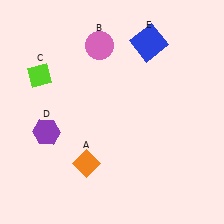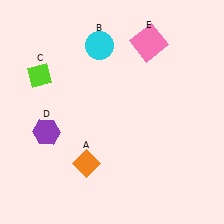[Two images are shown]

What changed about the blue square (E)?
In Image 1, E is blue. In Image 2, it changed to pink.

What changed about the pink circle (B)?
In Image 1, B is pink. In Image 2, it changed to cyan.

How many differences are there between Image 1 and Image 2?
There are 2 differences between the two images.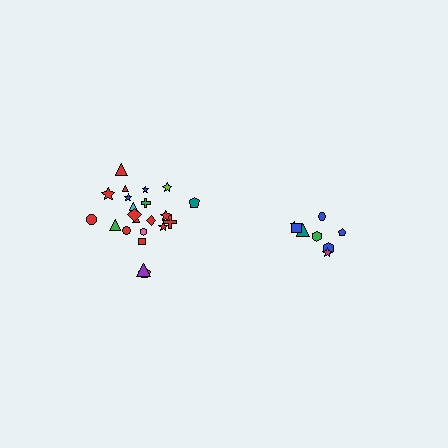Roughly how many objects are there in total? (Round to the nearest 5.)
Roughly 30 objects in total.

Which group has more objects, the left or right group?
The left group.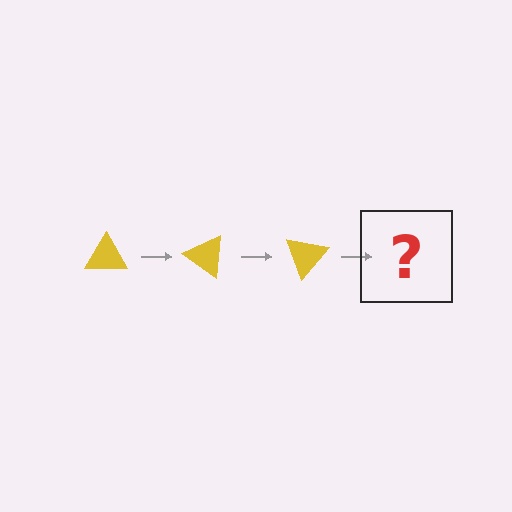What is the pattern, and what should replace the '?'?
The pattern is that the triangle rotates 35 degrees each step. The '?' should be a yellow triangle rotated 105 degrees.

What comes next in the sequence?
The next element should be a yellow triangle rotated 105 degrees.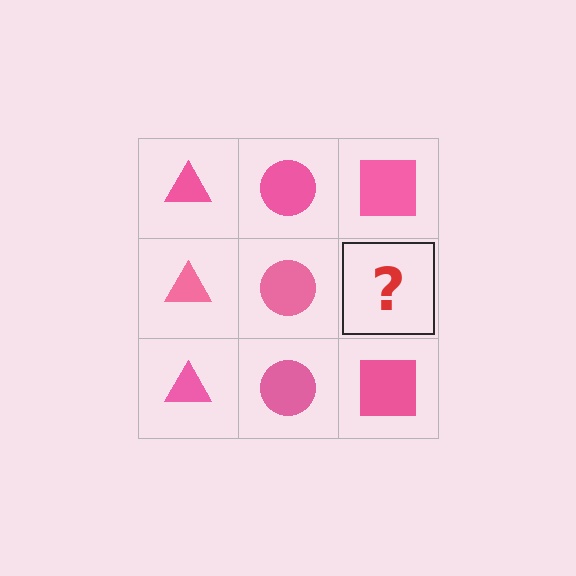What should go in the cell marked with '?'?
The missing cell should contain a pink square.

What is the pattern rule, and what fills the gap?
The rule is that each column has a consistent shape. The gap should be filled with a pink square.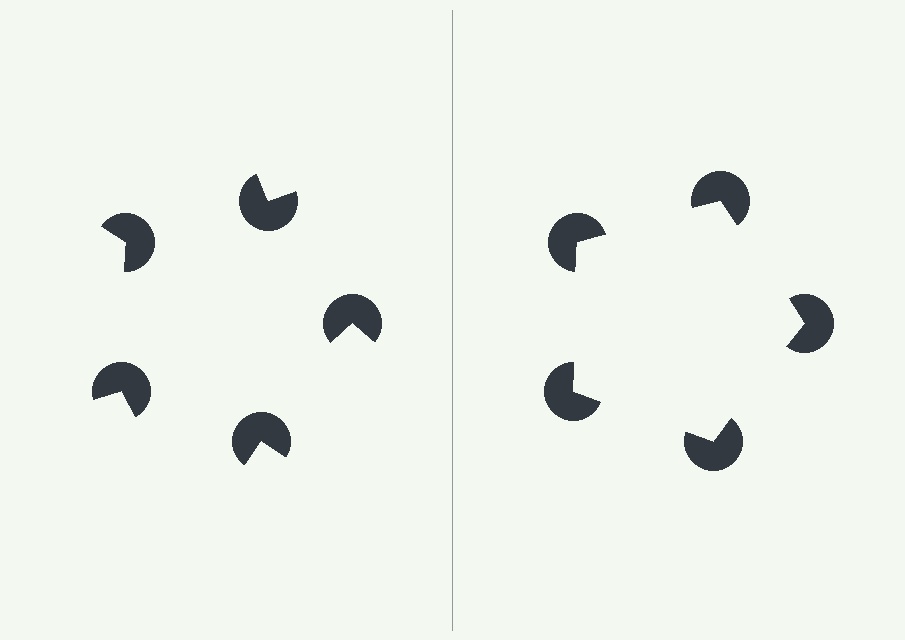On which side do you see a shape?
An illusory pentagon appears on the right side. On the left side the wedge cuts are rotated, so no coherent shape forms.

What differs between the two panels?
The pac-man discs are positioned identically on both sides; only the wedge orientations differ. On the right they align to a pentagon; on the left they are misaligned.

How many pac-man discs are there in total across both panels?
10 — 5 on each side.